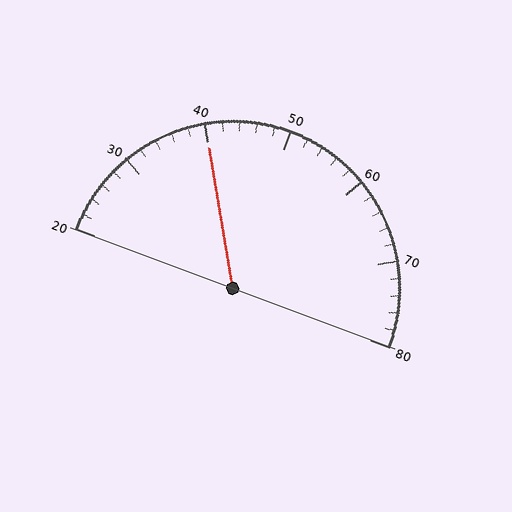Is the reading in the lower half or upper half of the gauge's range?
The reading is in the lower half of the range (20 to 80).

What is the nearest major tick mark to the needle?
The nearest major tick mark is 40.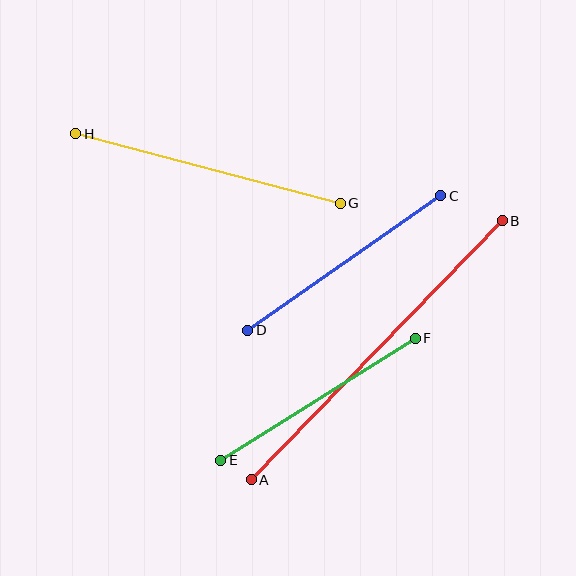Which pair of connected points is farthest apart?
Points A and B are farthest apart.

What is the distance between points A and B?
The distance is approximately 361 pixels.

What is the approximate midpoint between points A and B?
The midpoint is at approximately (377, 350) pixels.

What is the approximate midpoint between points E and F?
The midpoint is at approximately (318, 399) pixels.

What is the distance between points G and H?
The distance is approximately 274 pixels.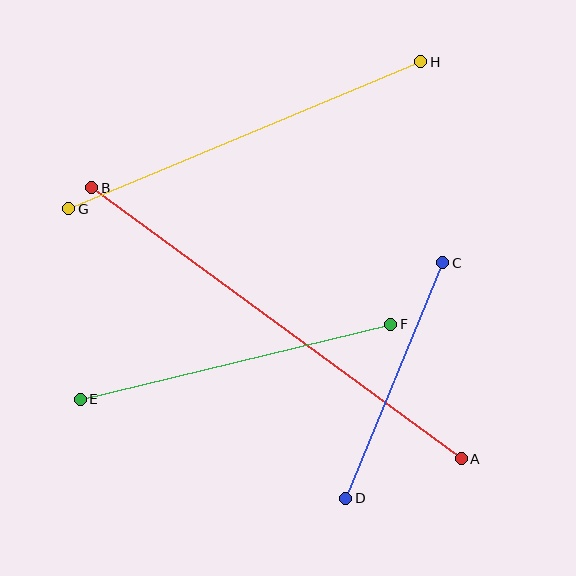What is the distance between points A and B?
The distance is approximately 458 pixels.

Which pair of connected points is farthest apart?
Points A and B are farthest apart.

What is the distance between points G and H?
The distance is approximately 381 pixels.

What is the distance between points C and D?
The distance is approximately 255 pixels.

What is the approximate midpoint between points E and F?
The midpoint is at approximately (235, 362) pixels.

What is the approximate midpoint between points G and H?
The midpoint is at approximately (245, 135) pixels.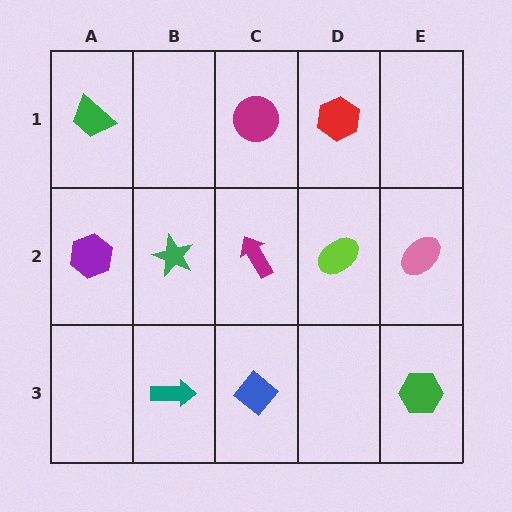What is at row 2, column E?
A pink ellipse.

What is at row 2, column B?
A green star.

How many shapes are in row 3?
3 shapes.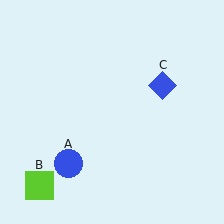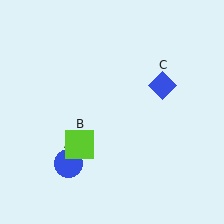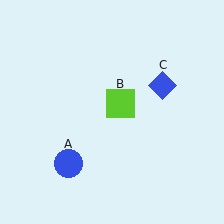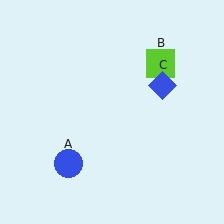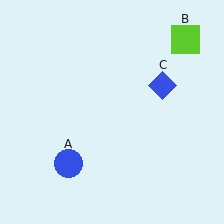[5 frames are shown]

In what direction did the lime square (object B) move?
The lime square (object B) moved up and to the right.